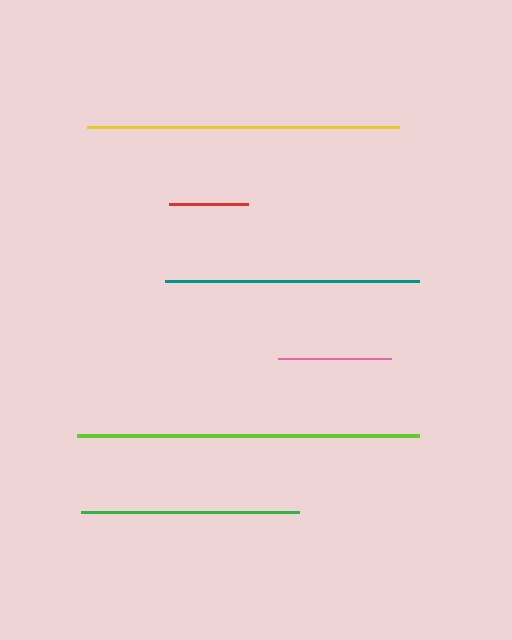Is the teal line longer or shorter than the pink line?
The teal line is longer than the pink line.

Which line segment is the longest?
The lime line is the longest at approximately 342 pixels.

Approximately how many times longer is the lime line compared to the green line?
The lime line is approximately 1.6 times the length of the green line.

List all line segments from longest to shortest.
From longest to shortest: lime, yellow, teal, green, pink, red.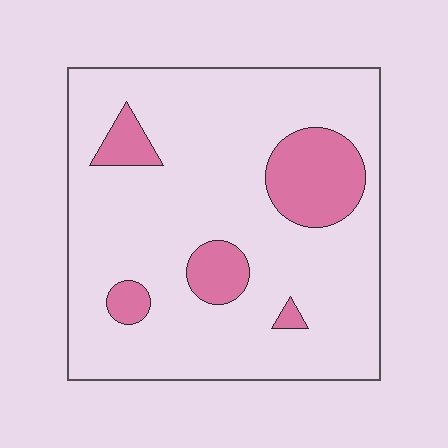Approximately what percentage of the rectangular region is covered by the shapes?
Approximately 15%.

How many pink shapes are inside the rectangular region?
5.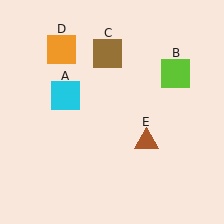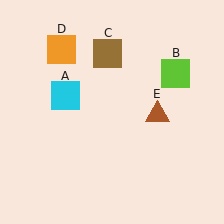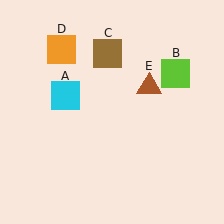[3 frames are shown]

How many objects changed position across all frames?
1 object changed position: brown triangle (object E).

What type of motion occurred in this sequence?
The brown triangle (object E) rotated counterclockwise around the center of the scene.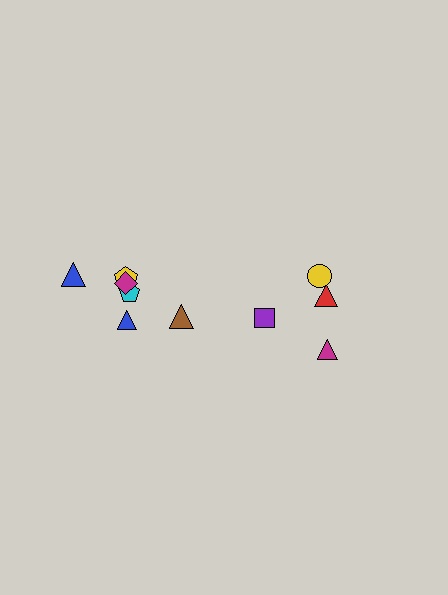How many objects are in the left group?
There are 6 objects.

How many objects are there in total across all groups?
There are 10 objects.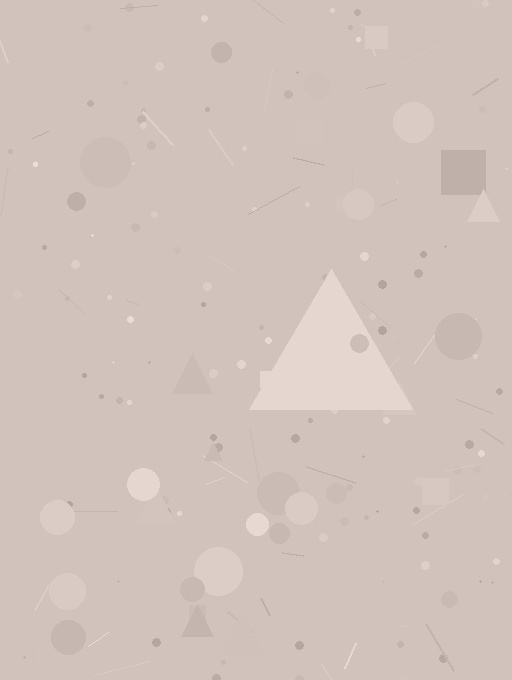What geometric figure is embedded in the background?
A triangle is embedded in the background.